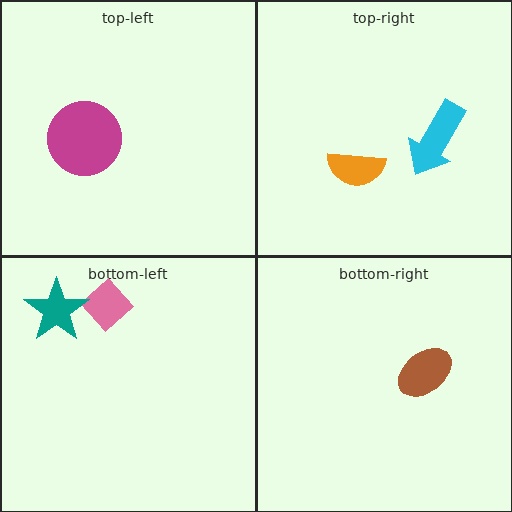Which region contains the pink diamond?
The bottom-left region.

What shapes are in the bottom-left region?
The pink diamond, the teal star.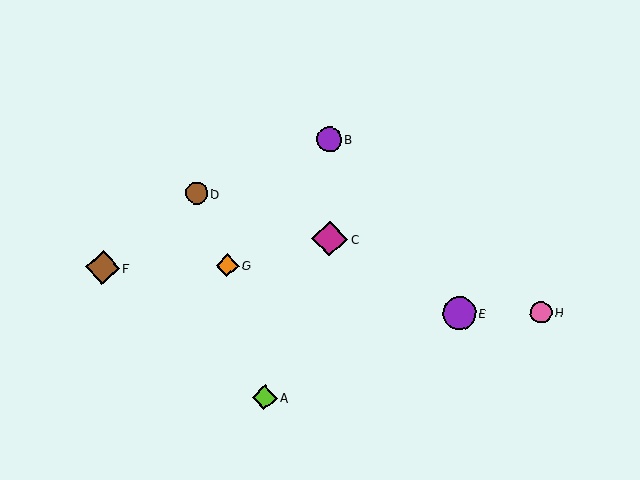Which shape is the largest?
The magenta diamond (labeled C) is the largest.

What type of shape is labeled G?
Shape G is an orange diamond.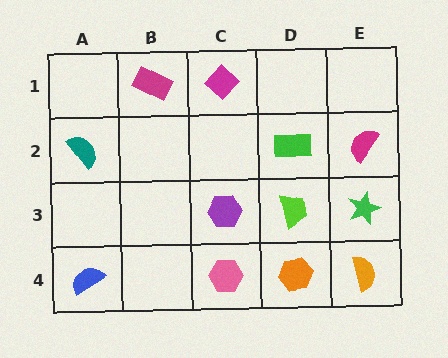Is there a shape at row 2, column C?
No, that cell is empty.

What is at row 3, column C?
A purple hexagon.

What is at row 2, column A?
A teal semicircle.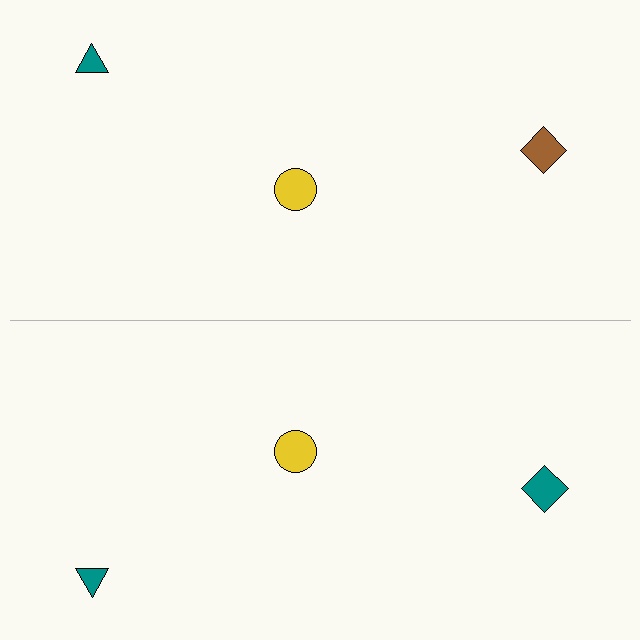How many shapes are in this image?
There are 6 shapes in this image.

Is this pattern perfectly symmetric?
No, the pattern is not perfectly symmetric. The teal diamond on the bottom side breaks the symmetry — its mirror counterpart is brown.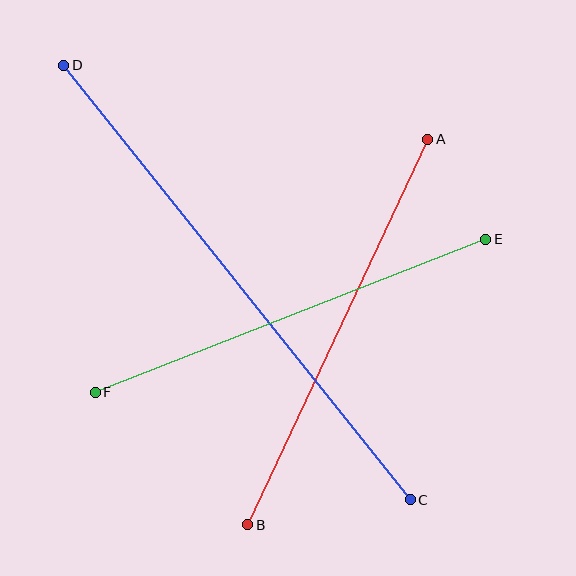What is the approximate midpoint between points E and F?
The midpoint is at approximately (290, 316) pixels.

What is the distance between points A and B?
The distance is approximately 425 pixels.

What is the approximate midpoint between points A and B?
The midpoint is at approximately (338, 332) pixels.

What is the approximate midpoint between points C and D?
The midpoint is at approximately (237, 283) pixels.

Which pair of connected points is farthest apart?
Points C and D are farthest apart.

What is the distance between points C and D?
The distance is approximately 556 pixels.